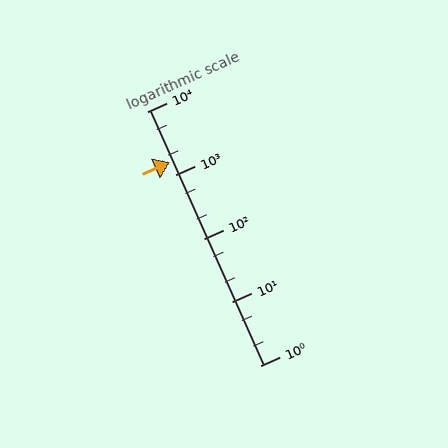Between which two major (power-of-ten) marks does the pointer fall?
The pointer is between 1000 and 10000.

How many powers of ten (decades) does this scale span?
The scale spans 4 decades, from 1 to 10000.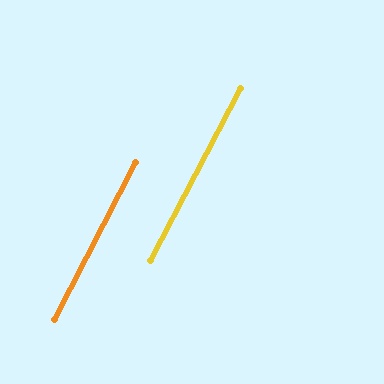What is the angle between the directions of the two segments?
Approximately 0 degrees.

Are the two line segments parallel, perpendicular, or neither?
Parallel — their directions differ by only 0.3°.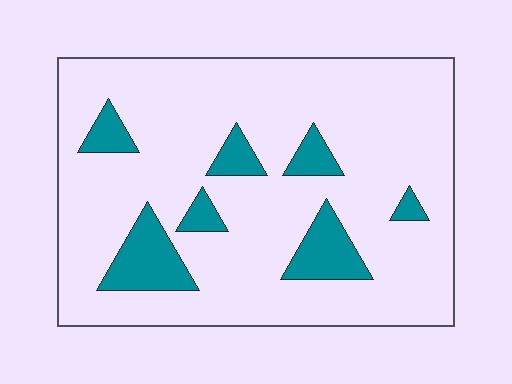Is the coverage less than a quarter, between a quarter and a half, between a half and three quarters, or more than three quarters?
Less than a quarter.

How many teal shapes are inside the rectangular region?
7.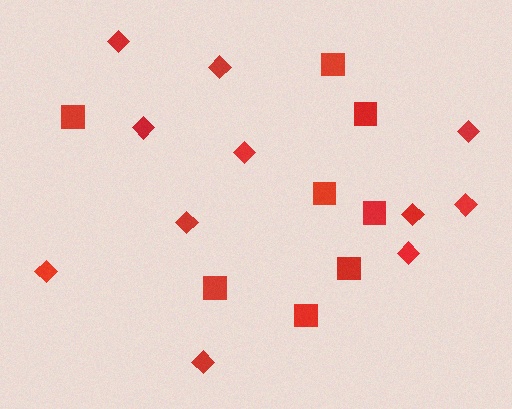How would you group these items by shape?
There are 2 groups: one group of diamonds (11) and one group of squares (8).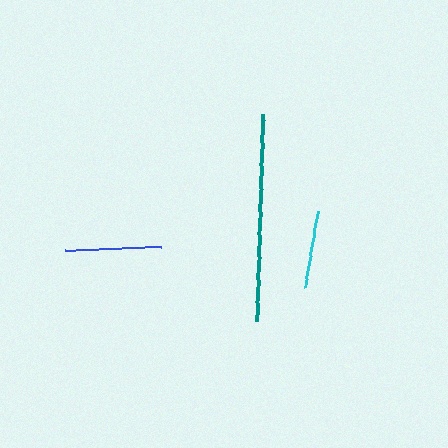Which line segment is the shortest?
The cyan line is the shortest at approximately 77 pixels.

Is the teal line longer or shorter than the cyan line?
The teal line is longer than the cyan line.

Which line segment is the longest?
The teal line is the longest at approximately 207 pixels.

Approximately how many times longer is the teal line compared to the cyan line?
The teal line is approximately 2.7 times the length of the cyan line.